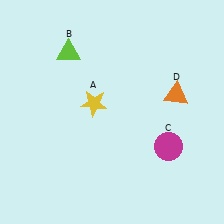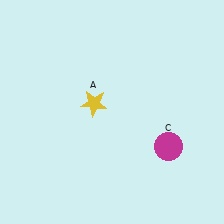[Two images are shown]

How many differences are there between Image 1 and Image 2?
There are 2 differences between the two images.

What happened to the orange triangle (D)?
The orange triangle (D) was removed in Image 2. It was in the top-right area of Image 1.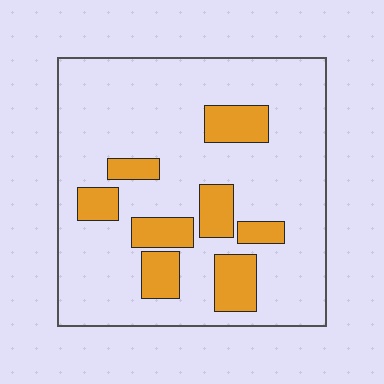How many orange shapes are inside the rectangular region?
8.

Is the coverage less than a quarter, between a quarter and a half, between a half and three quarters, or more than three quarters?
Less than a quarter.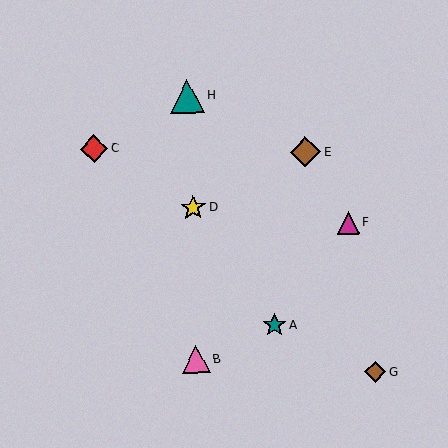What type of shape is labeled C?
Shape C is a red diamond.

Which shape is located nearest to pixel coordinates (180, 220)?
The yellow star (labeled D) at (193, 208) is nearest to that location.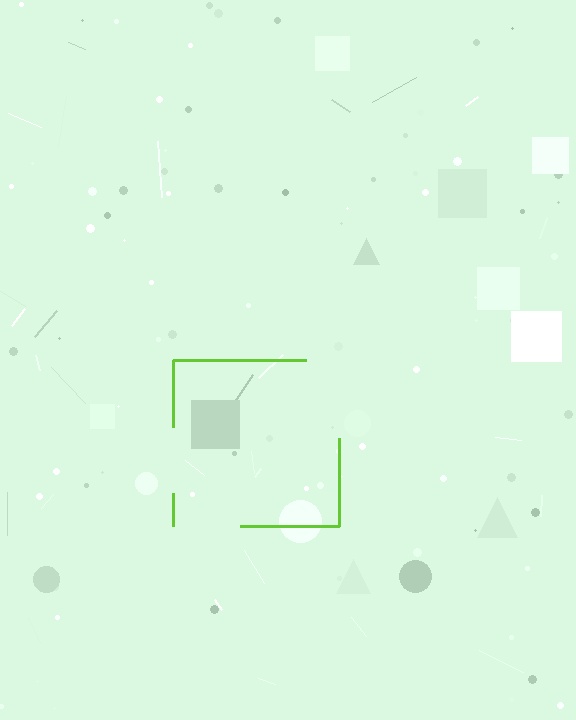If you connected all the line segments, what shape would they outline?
They would outline a square.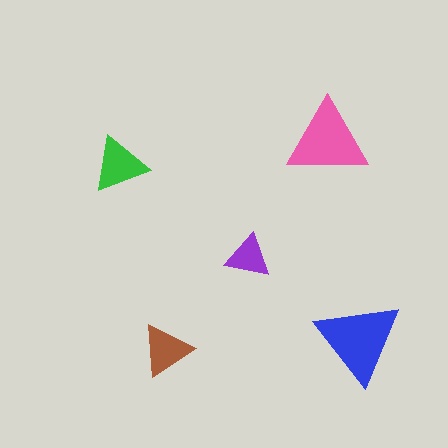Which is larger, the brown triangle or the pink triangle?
The pink one.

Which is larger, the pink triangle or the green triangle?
The pink one.